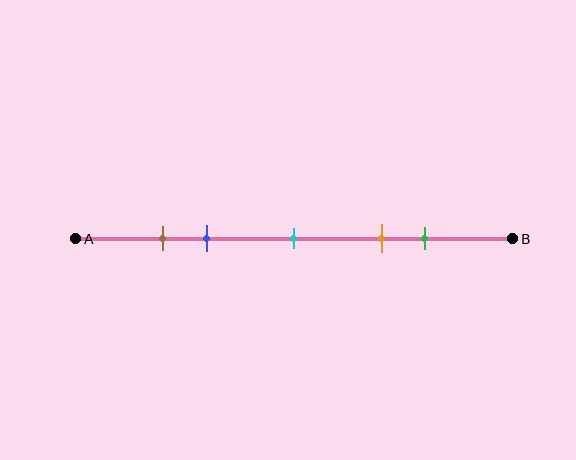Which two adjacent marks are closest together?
The brown and blue marks are the closest adjacent pair.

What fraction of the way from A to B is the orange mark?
The orange mark is approximately 70% (0.7) of the way from A to B.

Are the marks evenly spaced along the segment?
No, the marks are not evenly spaced.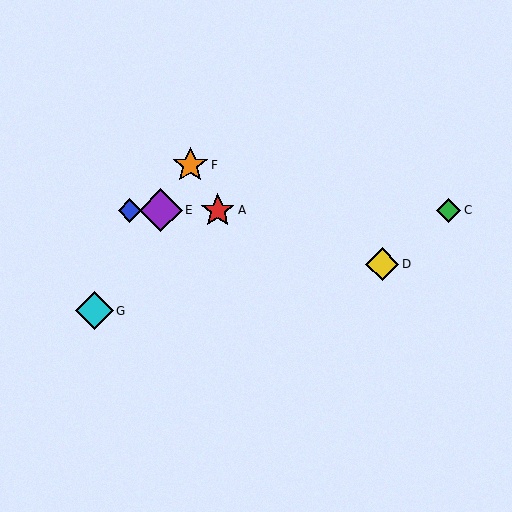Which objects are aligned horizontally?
Objects A, B, C, E are aligned horizontally.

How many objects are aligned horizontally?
4 objects (A, B, C, E) are aligned horizontally.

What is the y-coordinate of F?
Object F is at y≈165.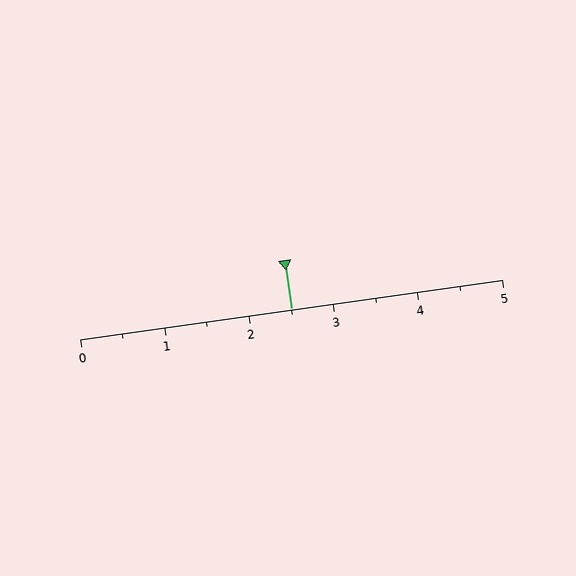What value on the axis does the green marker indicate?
The marker indicates approximately 2.5.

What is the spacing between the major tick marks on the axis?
The major ticks are spaced 1 apart.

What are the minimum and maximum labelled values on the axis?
The axis runs from 0 to 5.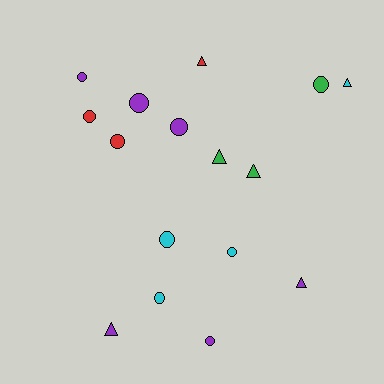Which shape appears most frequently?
Circle, with 10 objects.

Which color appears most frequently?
Purple, with 6 objects.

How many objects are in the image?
There are 16 objects.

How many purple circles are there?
There are 4 purple circles.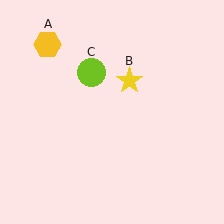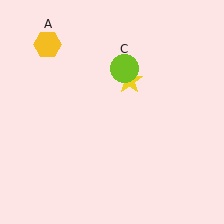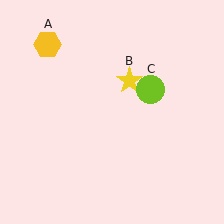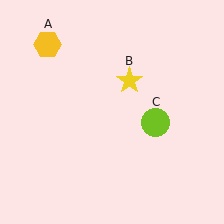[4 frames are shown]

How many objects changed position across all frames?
1 object changed position: lime circle (object C).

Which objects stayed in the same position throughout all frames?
Yellow hexagon (object A) and yellow star (object B) remained stationary.